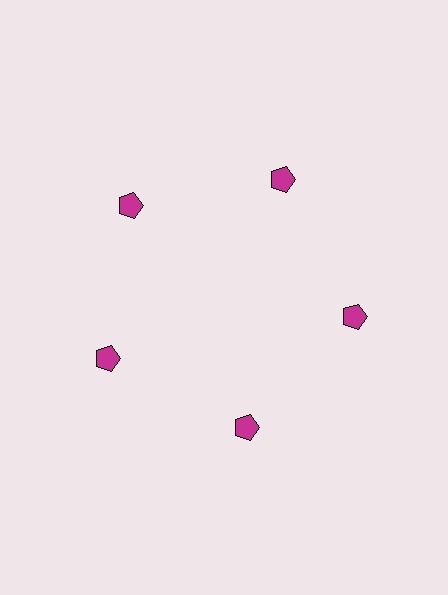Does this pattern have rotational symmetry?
Yes, this pattern has 5-fold rotational symmetry. It looks the same after rotating 72 degrees around the center.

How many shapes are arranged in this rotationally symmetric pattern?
There are 5 shapes, arranged in 5 groups of 1.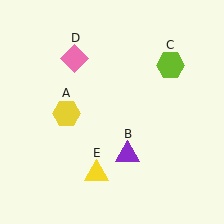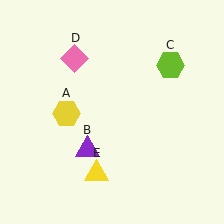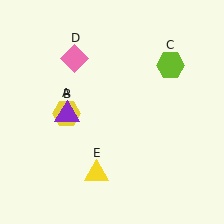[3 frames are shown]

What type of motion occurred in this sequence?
The purple triangle (object B) rotated clockwise around the center of the scene.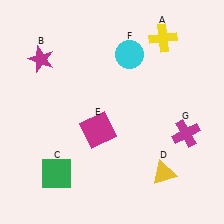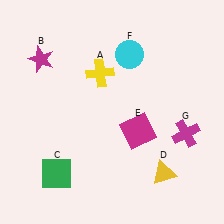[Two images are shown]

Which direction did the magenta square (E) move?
The magenta square (E) moved right.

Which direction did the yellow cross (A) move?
The yellow cross (A) moved left.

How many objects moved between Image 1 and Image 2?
2 objects moved between the two images.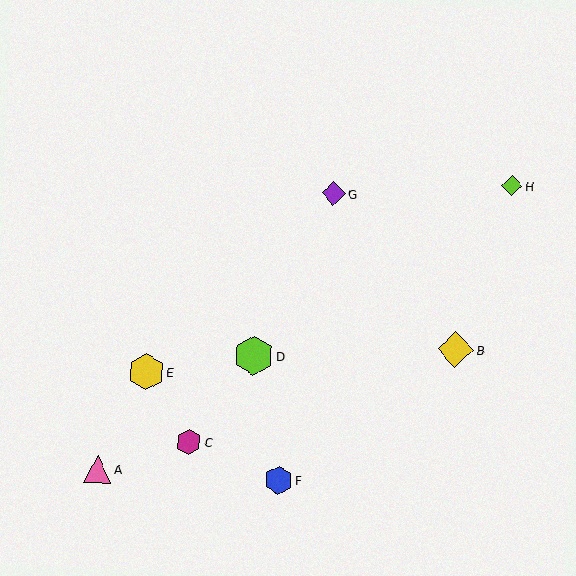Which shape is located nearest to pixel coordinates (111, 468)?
The pink triangle (labeled A) at (98, 469) is nearest to that location.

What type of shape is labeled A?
Shape A is a pink triangle.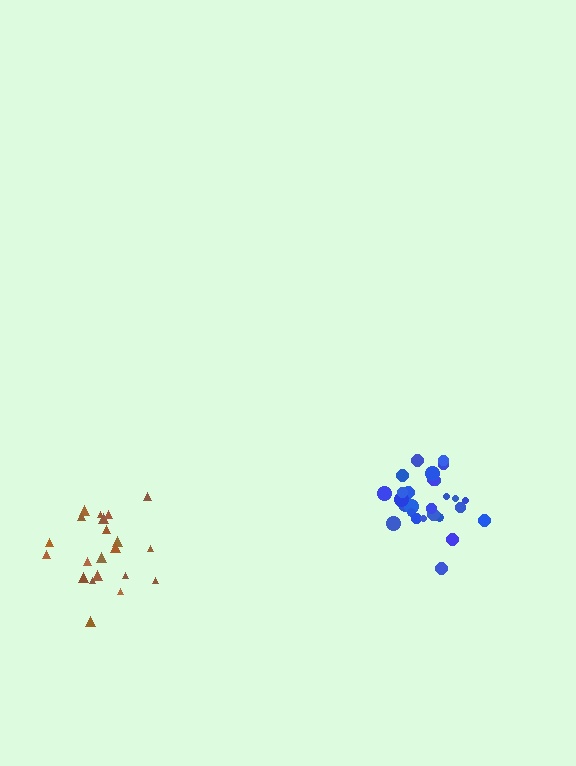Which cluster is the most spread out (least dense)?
Brown.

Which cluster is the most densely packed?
Blue.